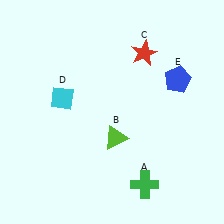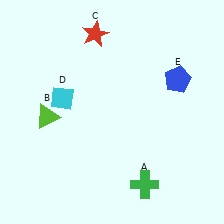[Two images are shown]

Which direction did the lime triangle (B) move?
The lime triangle (B) moved left.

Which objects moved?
The objects that moved are: the lime triangle (B), the red star (C).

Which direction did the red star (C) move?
The red star (C) moved left.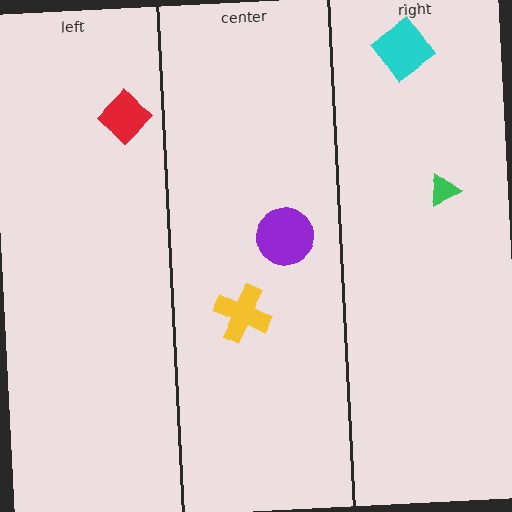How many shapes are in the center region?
2.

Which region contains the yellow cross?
The center region.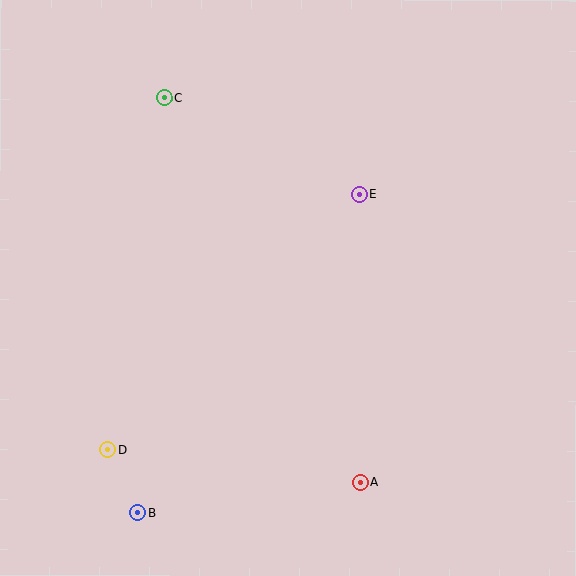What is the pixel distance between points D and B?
The distance between D and B is 70 pixels.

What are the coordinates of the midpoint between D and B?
The midpoint between D and B is at (123, 482).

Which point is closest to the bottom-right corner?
Point A is closest to the bottom-right corner.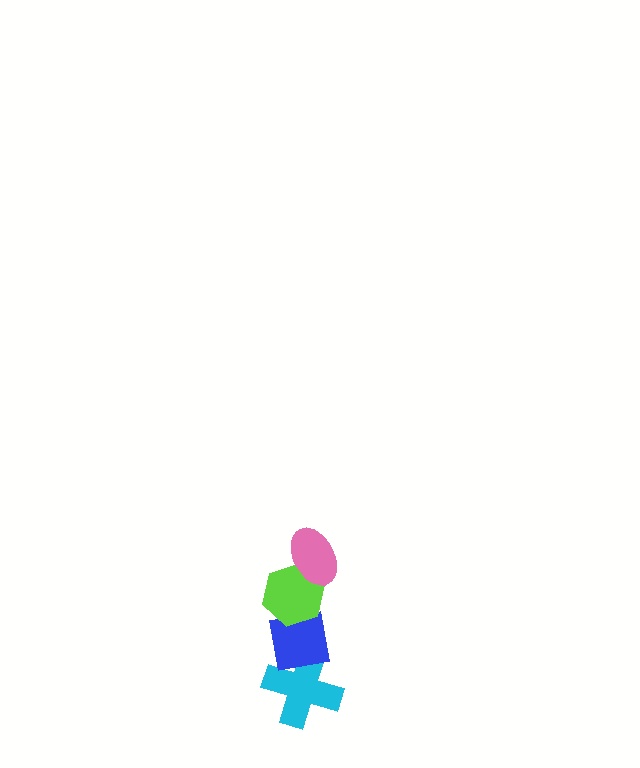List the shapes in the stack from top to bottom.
From top to bottom: the pink ellipse, the lime hexagon, the blue square, the cyan cross.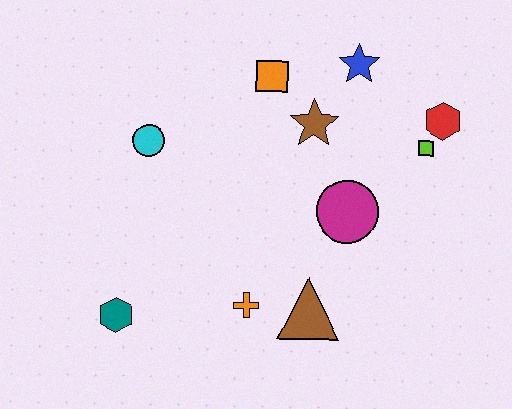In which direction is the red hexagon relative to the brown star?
The red hexagon is to the right of the brown star.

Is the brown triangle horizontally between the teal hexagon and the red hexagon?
Yes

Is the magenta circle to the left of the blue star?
Yes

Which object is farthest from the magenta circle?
The teal hexagon is farthest from the magenta circle.